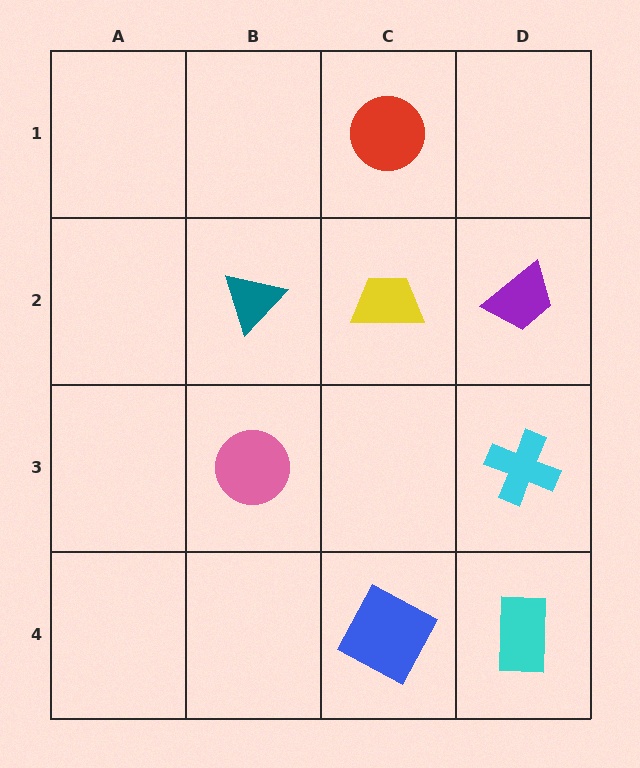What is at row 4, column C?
A blue square.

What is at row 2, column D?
A purple trapezoid.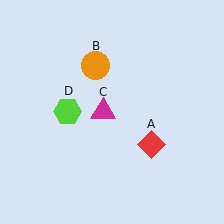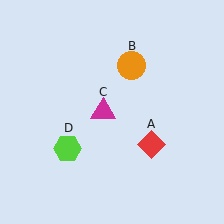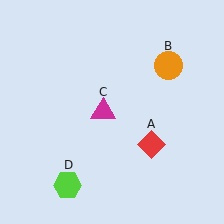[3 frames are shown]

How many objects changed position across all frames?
2 objects changed position: orange circle (object B), lime hexagon (object D).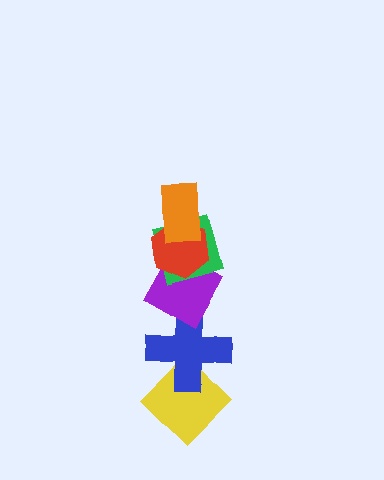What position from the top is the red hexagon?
The red hexagon is 2nd from the top.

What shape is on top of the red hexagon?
The orange rectangle is on top of the red hexagon.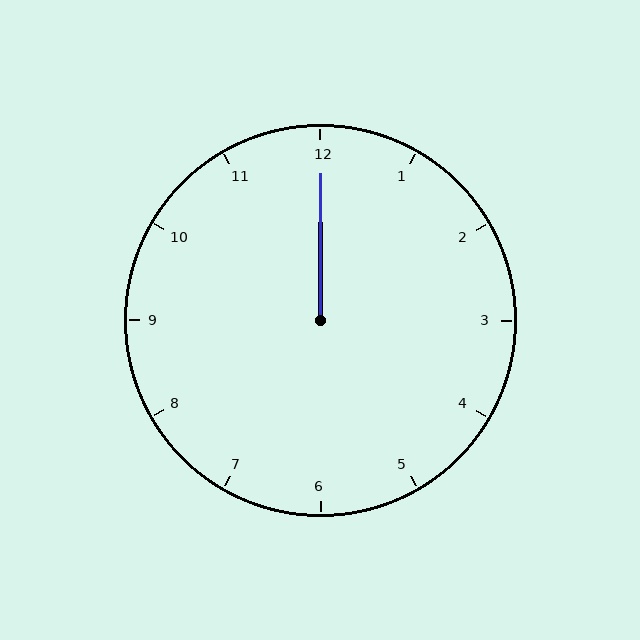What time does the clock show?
12:00.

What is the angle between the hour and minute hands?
Approximately 0 degrees.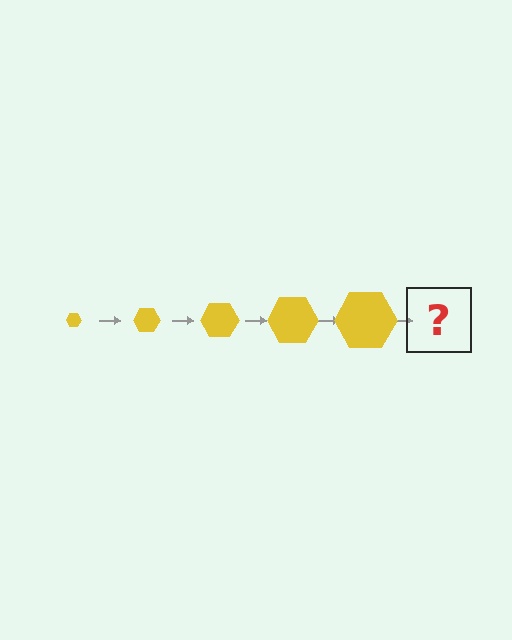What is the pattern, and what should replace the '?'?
The pattern is that the hexagon gets progressively larger each step. The '?' should be a yellow hexagon, larger than the previous one.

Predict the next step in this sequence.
The next step is a yellow hexagon, larger than the previous one.